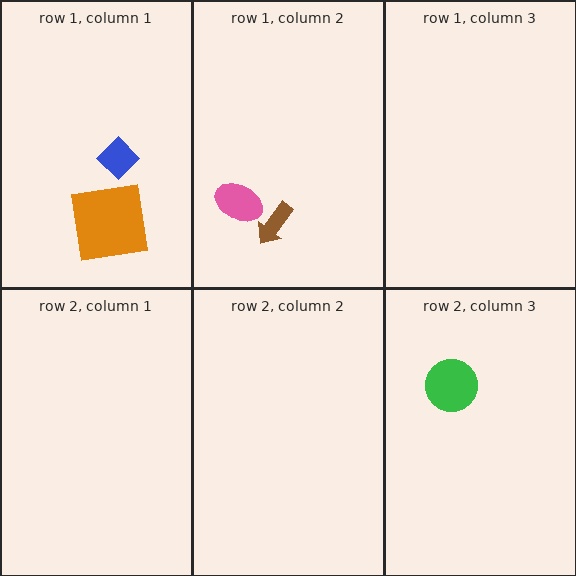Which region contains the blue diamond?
The row 1, column 1 region.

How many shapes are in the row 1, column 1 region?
2.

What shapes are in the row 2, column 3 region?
The green circle.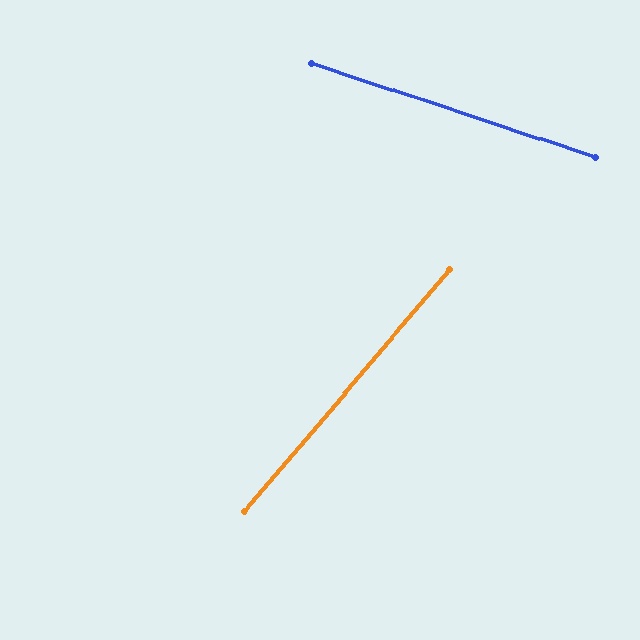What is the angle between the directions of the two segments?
Approximately 68 degrees.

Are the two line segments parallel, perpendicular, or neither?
Neither parallel nor perpendicular — they differ by about 68°.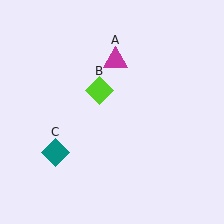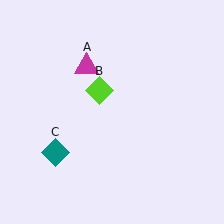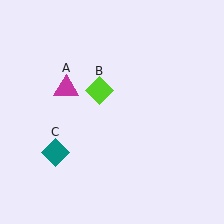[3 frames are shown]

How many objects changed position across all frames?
1 object changed position: magenta triangle (object A).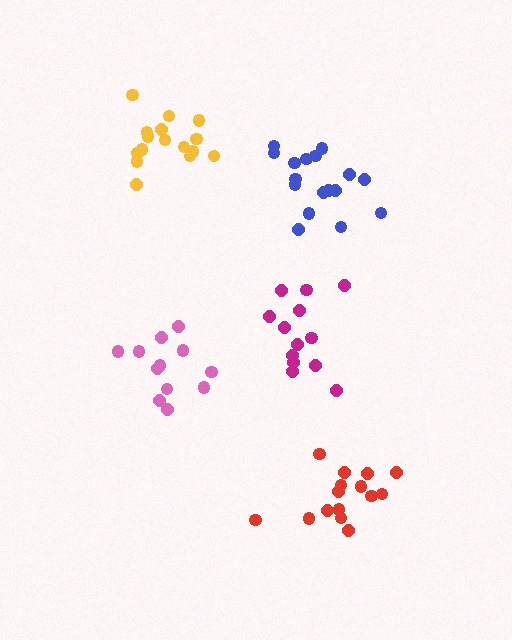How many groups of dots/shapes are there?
There are 5 groups.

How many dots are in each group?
Group 1: 13 dots, Group 2: 12 dots, Group 3: 17 dots, Group 4: 16 dots, Group 5: 15 dots (73 total).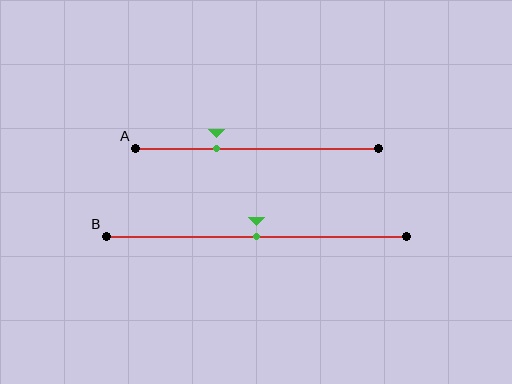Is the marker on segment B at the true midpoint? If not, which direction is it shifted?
Yes, the marker on segment B is at the true midpoint.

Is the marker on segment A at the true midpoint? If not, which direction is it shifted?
No, the marker on segment A is shifted to the left by about 17% of the segment length.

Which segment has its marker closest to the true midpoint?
Segment B has its marker closest to the true midpoint.